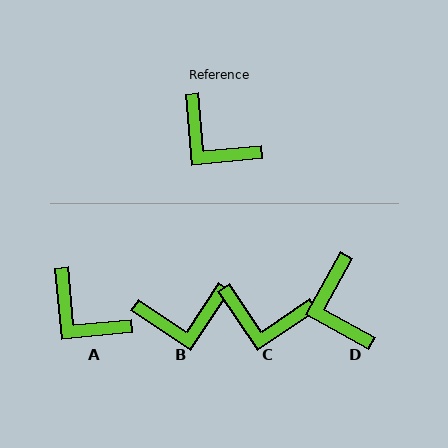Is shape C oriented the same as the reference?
No, it is off by about 29 degrees.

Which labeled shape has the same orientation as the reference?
A.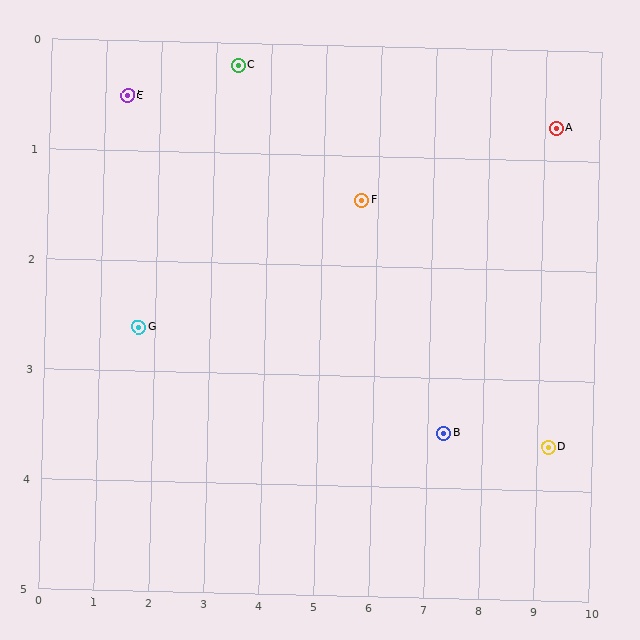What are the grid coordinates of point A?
Point A is at approximately (9.2, 0.7).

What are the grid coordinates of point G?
Point G is at approximately (1.7, 2.6).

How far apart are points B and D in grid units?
Points B and D are about 1.9 grid units apart.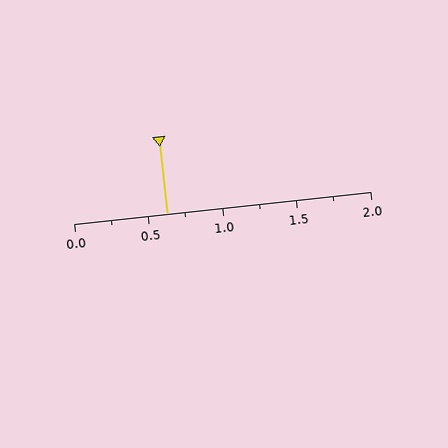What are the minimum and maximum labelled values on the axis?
The axis runs from 0.0 to 2.0.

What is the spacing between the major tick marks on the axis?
The major ticks are spaced 0.5 apart.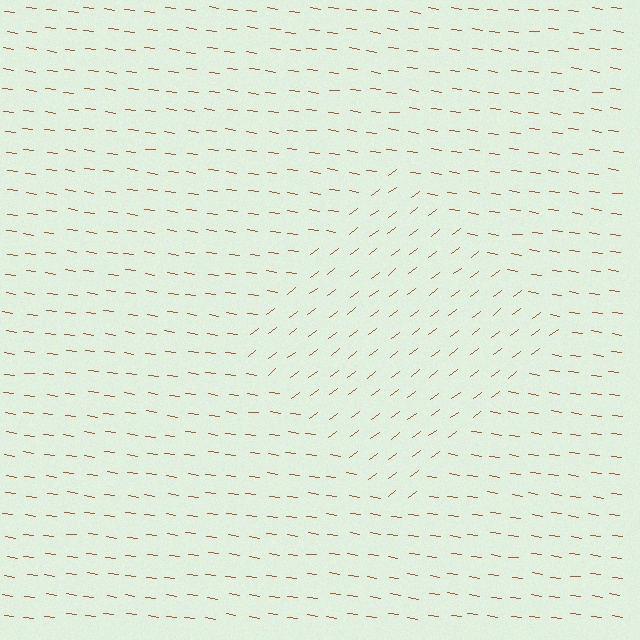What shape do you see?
I see a diamond.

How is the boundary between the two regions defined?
The boundary is defined purely by a change in line orientation (approximately 45 degrees difference). All lines are the same color and thickness.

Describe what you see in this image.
The image is filled with small brown line segments. A diamond region in the image has lines oriented differently from the surrounding lines, creating a visible texture boundary.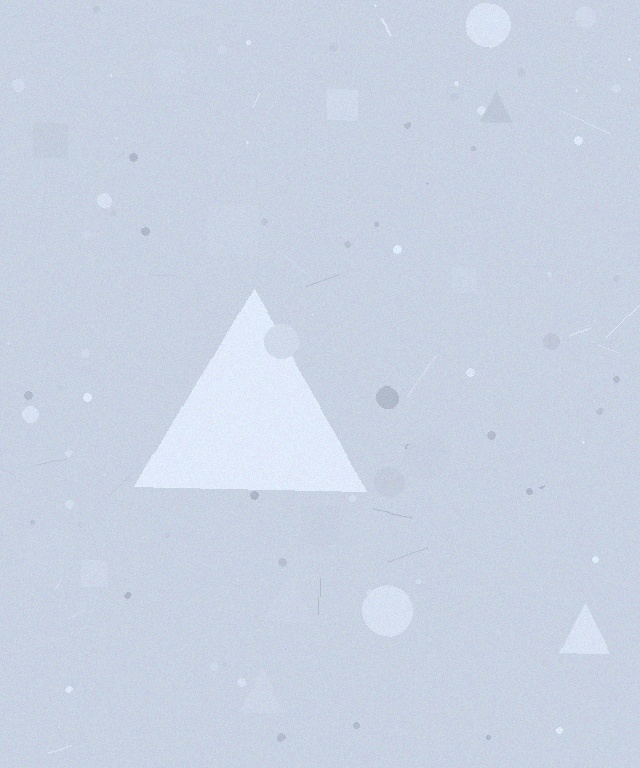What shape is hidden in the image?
A triangle is hidden in the image.